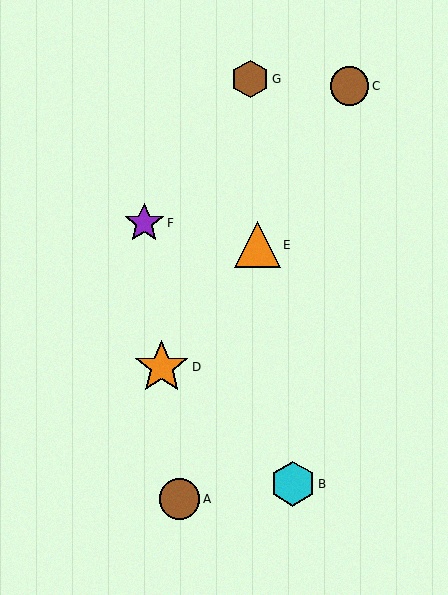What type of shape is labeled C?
Shape C is a brown circle.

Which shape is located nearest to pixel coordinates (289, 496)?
The cyan hexagon (labeled B) at (293, 484) is nearest to that location.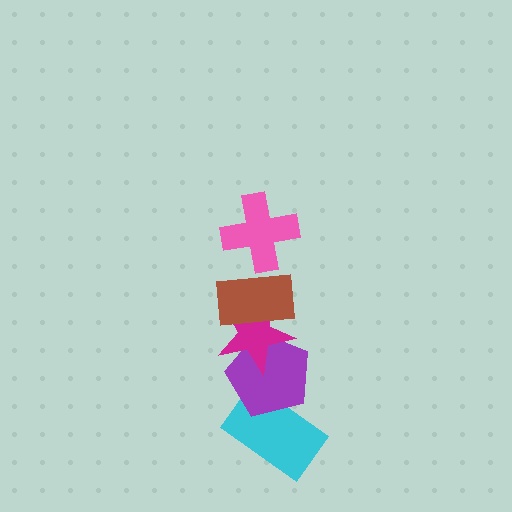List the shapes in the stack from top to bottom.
From top to bottom: the pink cross, the brown rectangle, the magenta star, the purple pentagon, the cyan rectangle.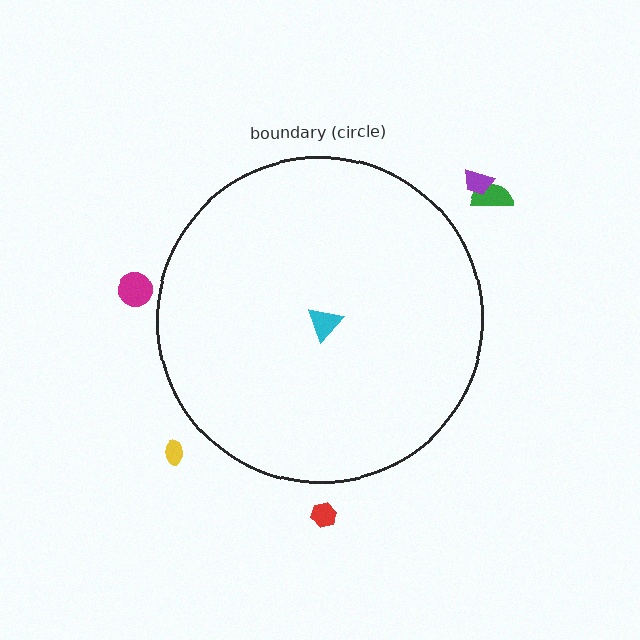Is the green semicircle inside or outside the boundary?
Outside.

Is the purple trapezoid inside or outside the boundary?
Outside.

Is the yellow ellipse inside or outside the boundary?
Outside.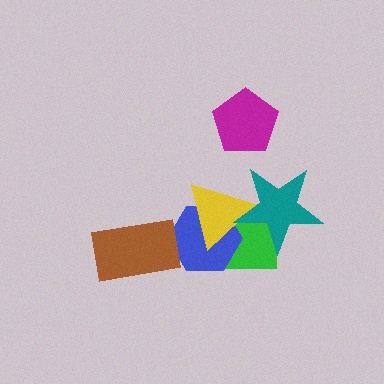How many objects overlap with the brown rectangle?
1 object overlaps with the brown rectangle.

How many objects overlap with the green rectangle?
3 objects overlap with the green rectangle.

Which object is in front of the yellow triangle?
The teal star is in front of the yellow triangle.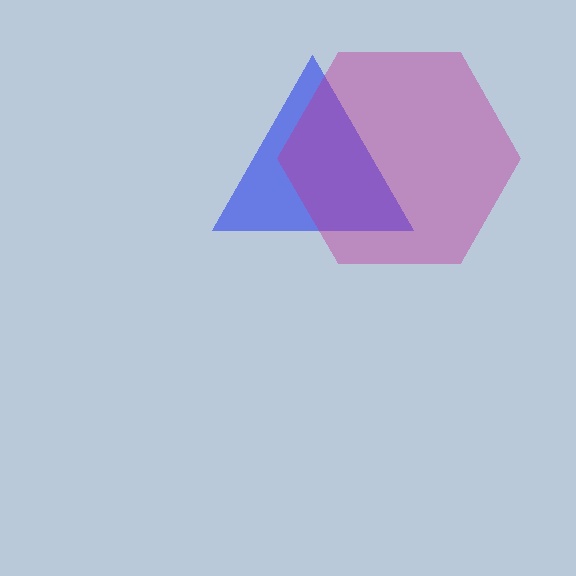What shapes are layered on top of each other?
The layered shapes are: a blue triangle, a magenta hexagon.